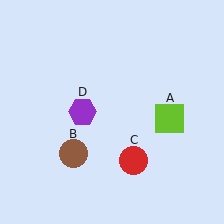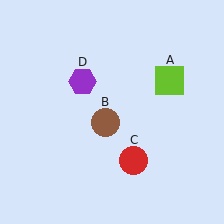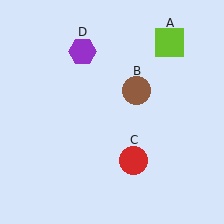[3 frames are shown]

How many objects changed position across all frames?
3 objects changed position: lime square (object A), brown circle (object B), purple hexagon (object D).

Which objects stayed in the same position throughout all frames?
Red circle (object C) remained stationary.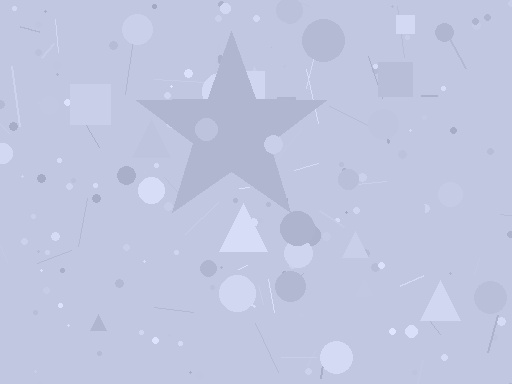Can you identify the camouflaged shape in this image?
The camouflaged shape is a star.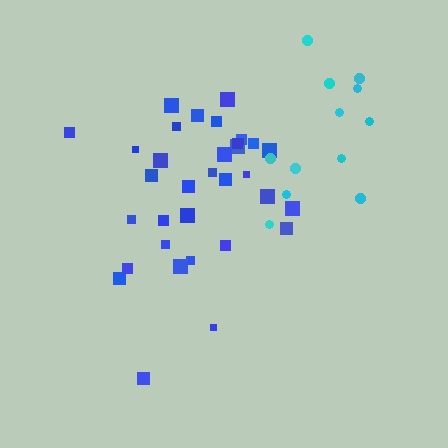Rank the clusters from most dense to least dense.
blue, cyan.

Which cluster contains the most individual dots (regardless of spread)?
Blue (34).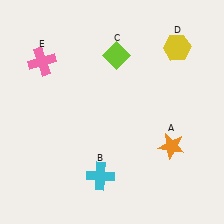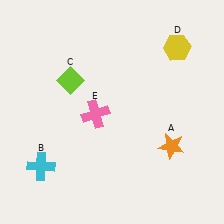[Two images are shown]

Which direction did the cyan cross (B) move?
The cyan cross (B) moved left.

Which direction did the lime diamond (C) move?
The lime diamond (C) moved left.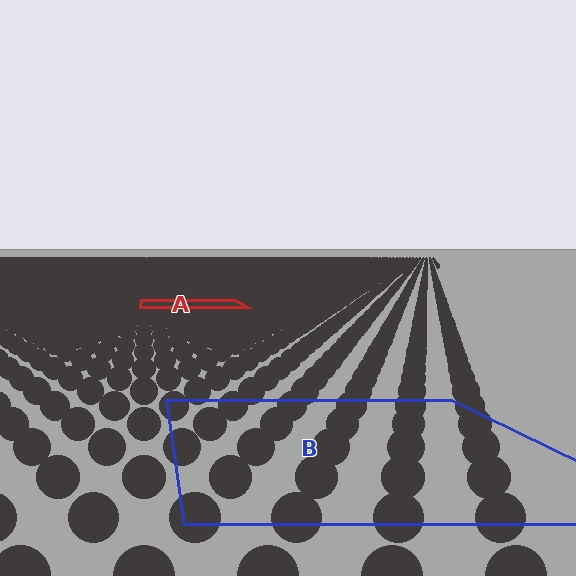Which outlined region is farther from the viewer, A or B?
Region A is farther from the viewer — the texture elements inside it appear smaller and more densely packed.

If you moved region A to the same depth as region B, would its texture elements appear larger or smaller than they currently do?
They would appear larger. At a closer depth, the same texture elements are projected at a bigger on-screen size.